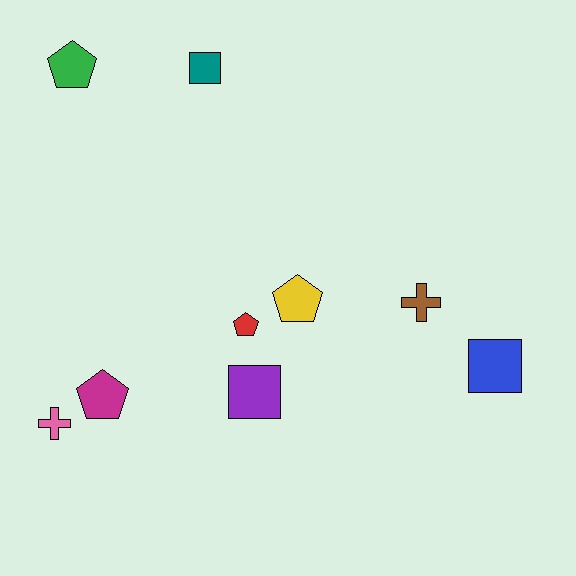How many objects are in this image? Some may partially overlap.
There are 9 objects.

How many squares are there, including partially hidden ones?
There are 3 squares.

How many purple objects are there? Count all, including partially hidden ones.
There is 1 purple object.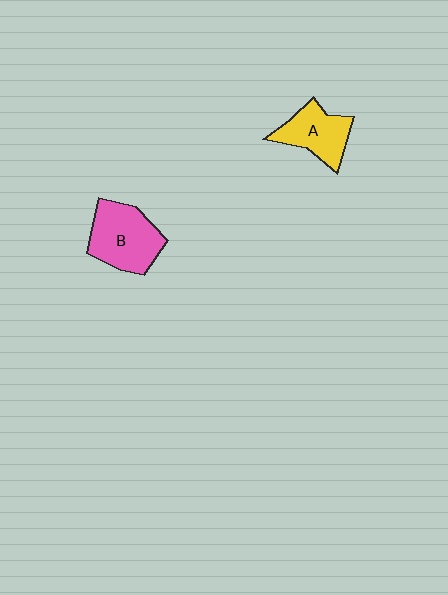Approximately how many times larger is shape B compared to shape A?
Approximately 1.3 times.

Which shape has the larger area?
Shape B (pink).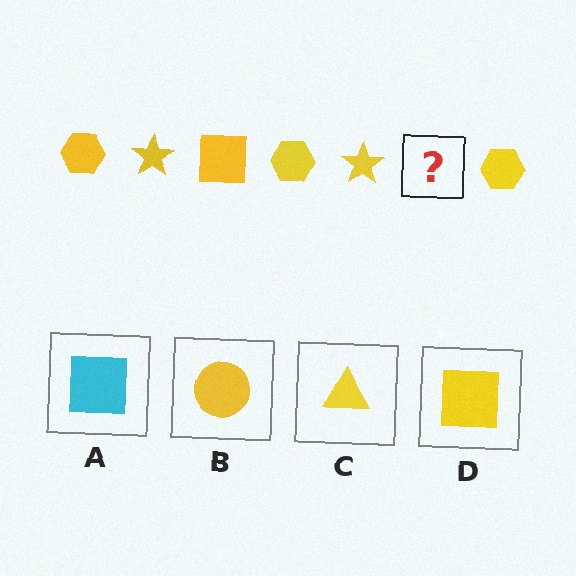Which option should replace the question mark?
Option D.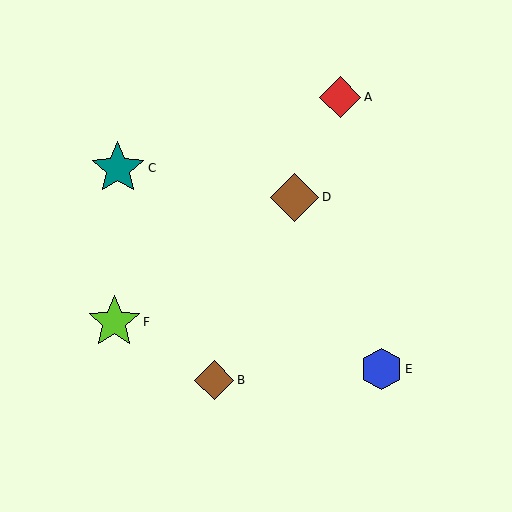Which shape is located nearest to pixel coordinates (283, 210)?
The brown diamond (labeled D) at (295, 197) is nearest to that location.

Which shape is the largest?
The teal star (labeled C) is the largest.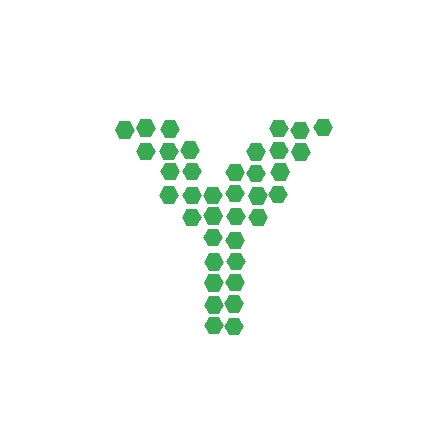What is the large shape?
The large shape is the letter Y.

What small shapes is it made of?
It is made of small hexagons.